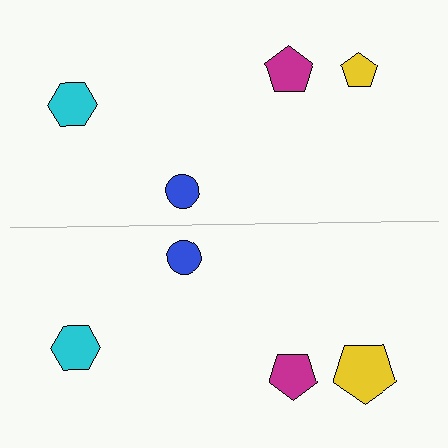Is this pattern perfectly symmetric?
No, the pattern is not perfectly symmetric. The yellow pentagon on the bottom side has a different size than its mirror counterpart.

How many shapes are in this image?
There are 8 shapes in this image.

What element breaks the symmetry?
The yellow pentagon on the bottom side has a different size than its mirror counterpart.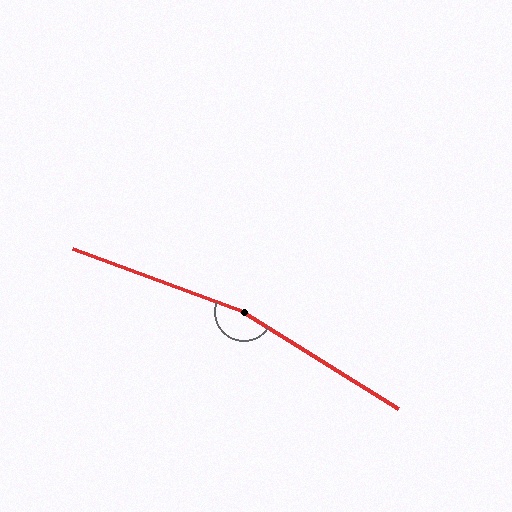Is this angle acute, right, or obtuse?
It is obtuse.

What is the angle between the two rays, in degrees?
Approximately 168 degrees.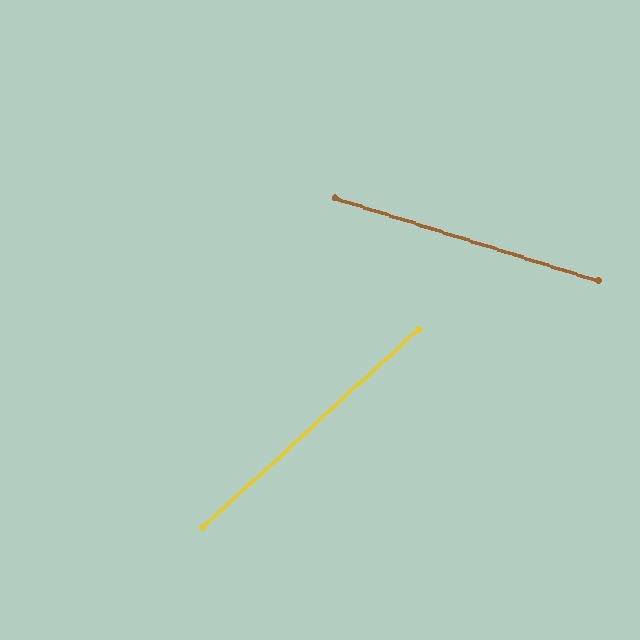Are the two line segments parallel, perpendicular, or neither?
Neither parallel nor perpendicular — they differ by about 60°.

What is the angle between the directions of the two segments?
Approximately 60 degrees.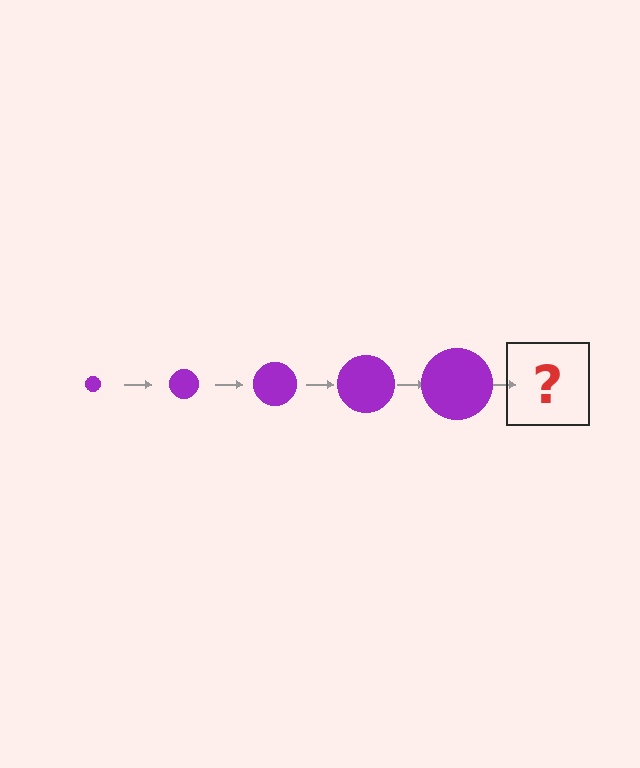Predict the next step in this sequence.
The next step is a purple circle, larger than the previous one.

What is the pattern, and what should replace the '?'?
The pattern is that the circle gets progressively larger each step. The '?' should be a purple circle, larger than the previous one.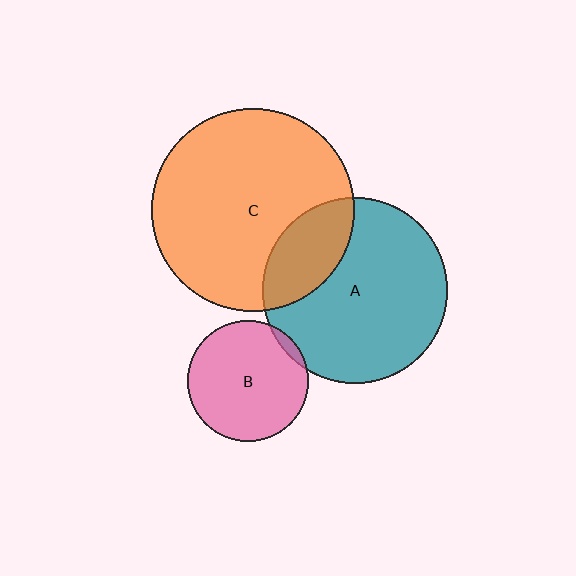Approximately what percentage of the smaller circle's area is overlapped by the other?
Approximately 5%.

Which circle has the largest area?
Circle C (orange).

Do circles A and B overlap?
Yes.